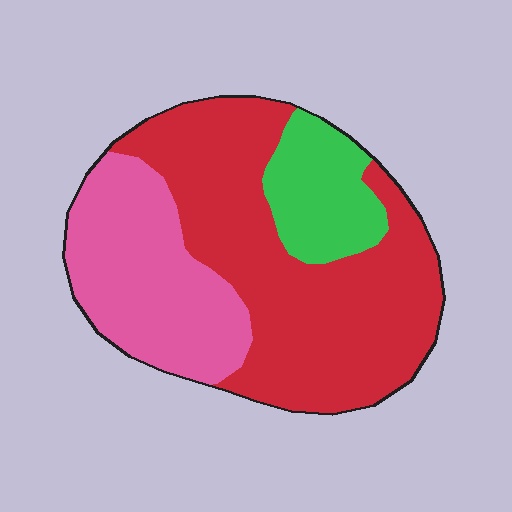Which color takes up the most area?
Red, at roughly 55%.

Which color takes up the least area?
Green, at roughly 15%.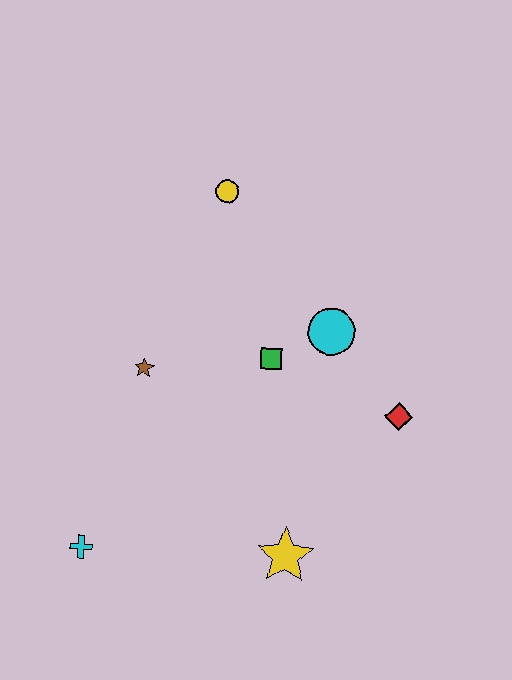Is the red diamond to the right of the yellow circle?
Yes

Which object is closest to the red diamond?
The cyan circle is closest to the red diamond.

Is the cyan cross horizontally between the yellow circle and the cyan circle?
No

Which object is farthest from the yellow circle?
The cyan cross is farthest from the yellow circle.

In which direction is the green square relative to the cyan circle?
The green square is to the left of the cyan circle.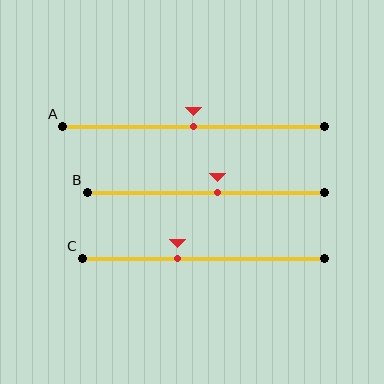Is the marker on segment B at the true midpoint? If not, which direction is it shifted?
No, the marker on segment B is shifted to the right by about 5% of the segment length.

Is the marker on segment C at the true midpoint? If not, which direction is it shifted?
No, the marker on segment C is shifted to the left by about 11% of the segment length.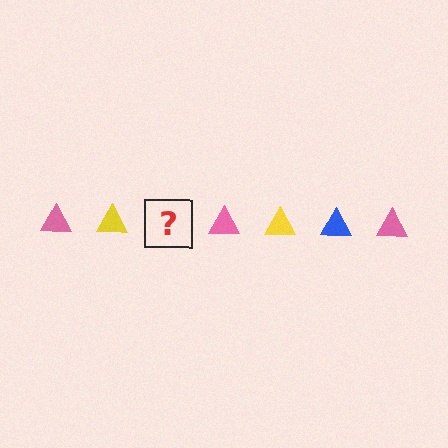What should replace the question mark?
The question mark should be replaced with a blue triangle.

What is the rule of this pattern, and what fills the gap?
The rule is that the pattern cycles through pink, yellow, blue triangles. The gap should be filled with a blue triangle.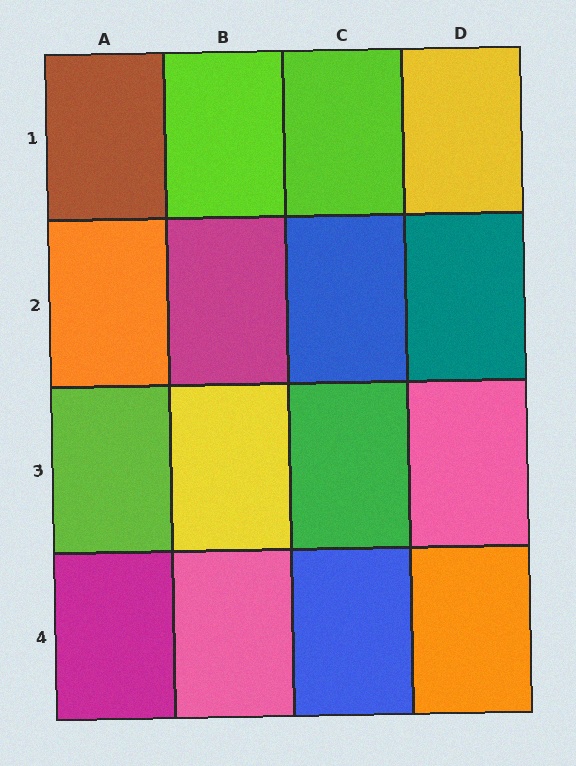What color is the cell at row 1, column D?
Yellow.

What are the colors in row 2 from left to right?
Orange, magenta, blue, teal.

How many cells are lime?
3 cells are lime.